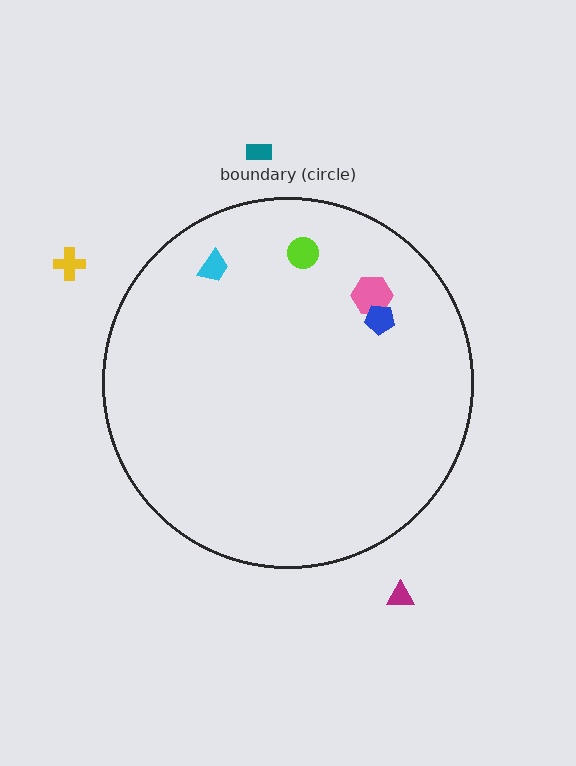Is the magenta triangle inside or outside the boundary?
Outside.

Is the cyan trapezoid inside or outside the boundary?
Inside.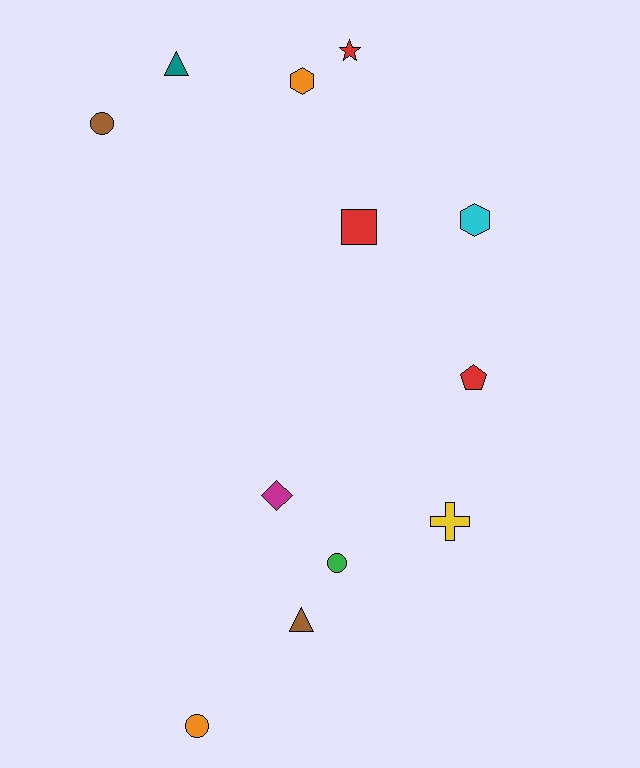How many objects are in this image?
There are 12 objects.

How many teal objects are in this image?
There is 1 teal object.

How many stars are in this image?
There is 1 star.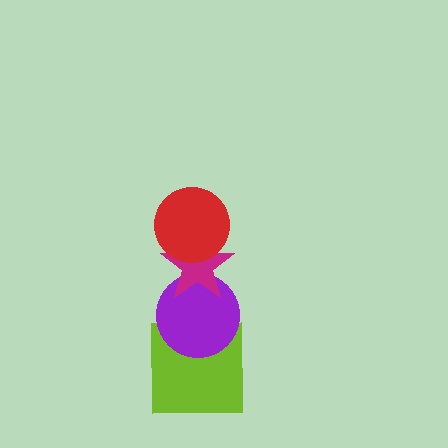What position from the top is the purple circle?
The purple circle is 3rd from the top.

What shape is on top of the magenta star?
The red circle is on top of the magenta star.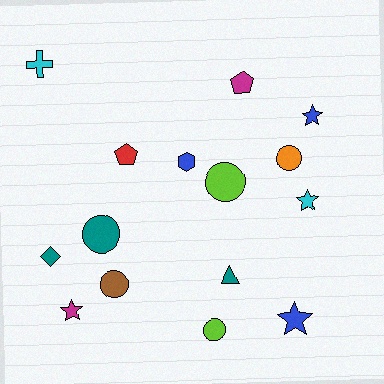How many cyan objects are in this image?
There are 2 cyan objects.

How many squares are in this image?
There are no squares.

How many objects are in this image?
There are 15 objects.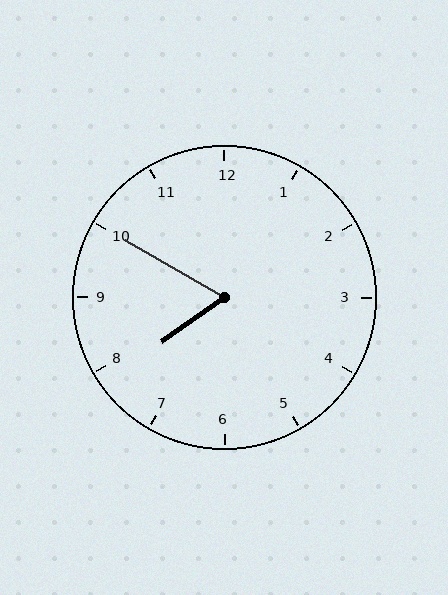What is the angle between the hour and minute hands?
Approximately 65 degrees.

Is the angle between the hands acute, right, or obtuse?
It is acute.